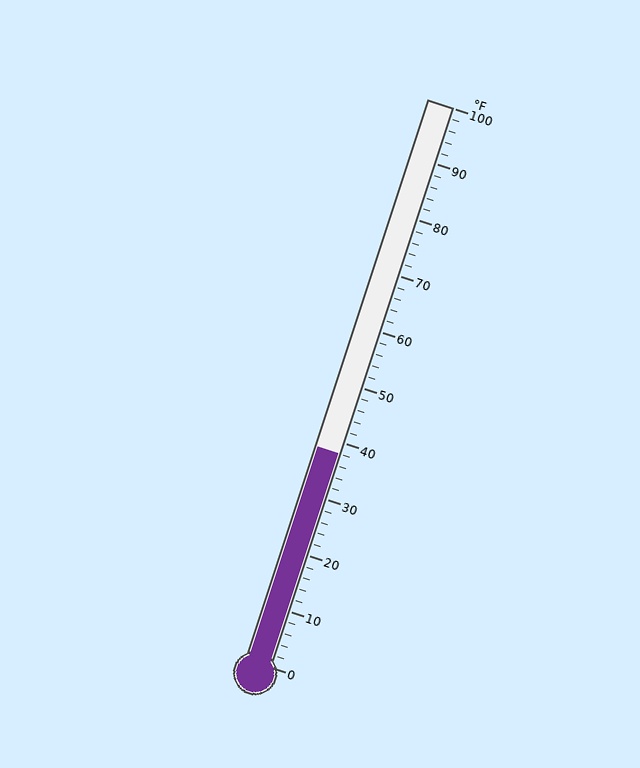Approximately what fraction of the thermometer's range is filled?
The thermometer is filled to approximately 40% of its range.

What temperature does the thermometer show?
The thermometer shows approximately 38°F.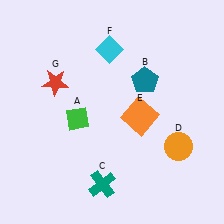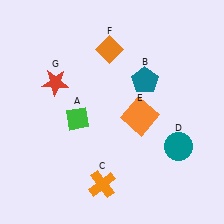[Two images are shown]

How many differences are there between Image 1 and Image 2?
There are 3 differences between the two images.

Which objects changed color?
C changed from teal to orange. D changed from orange to teal. F changed from cyan to orange.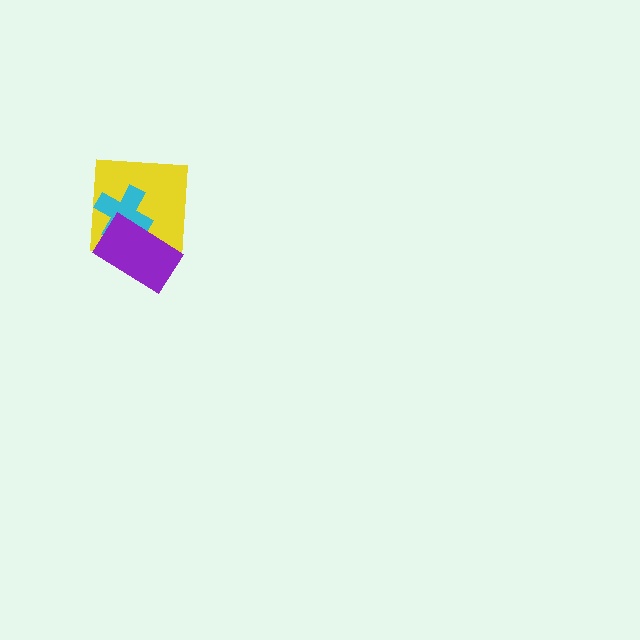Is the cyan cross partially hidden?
Yes, it is partially covered by another shape.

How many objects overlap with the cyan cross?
2 objects overlap with the cyan cross.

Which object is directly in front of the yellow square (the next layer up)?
The cyan cross is directly in front of the yellow square.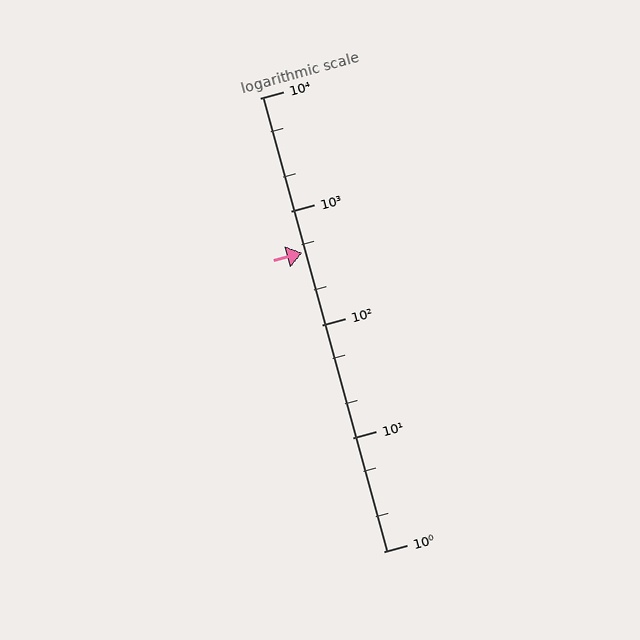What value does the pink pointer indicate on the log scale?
The pointer indicates approximately 430.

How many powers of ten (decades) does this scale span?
The scale spans 4 decades, from 1 to 10000.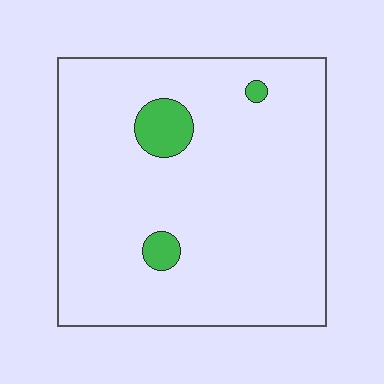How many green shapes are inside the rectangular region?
3.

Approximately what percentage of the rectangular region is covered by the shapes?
Approximately 5%.